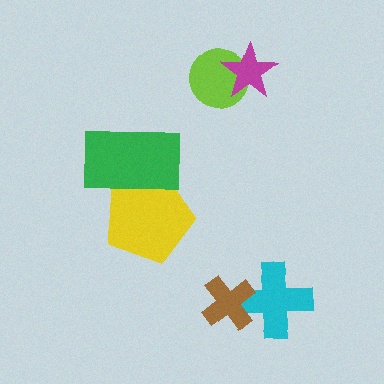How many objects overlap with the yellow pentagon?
1 object overlaps with the yellow pentagon.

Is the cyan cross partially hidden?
Yes, it is partially covered by another shape.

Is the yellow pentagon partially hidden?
Yes, it is partially covered by another shape.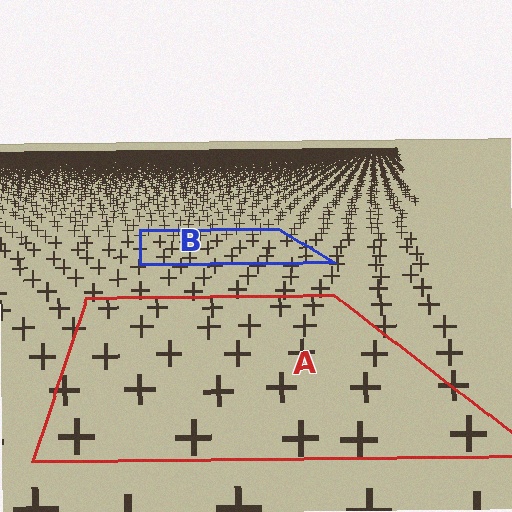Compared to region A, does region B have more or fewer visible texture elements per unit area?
Region B has more texture elements per unit area — they are packed more densely because it is farther away.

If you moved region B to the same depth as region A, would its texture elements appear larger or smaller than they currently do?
They would appear larger. At a closer depth, the same texture elements are projected at a bigger on-screen size.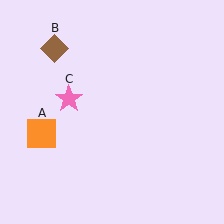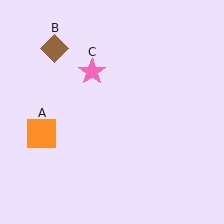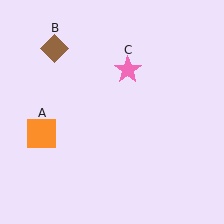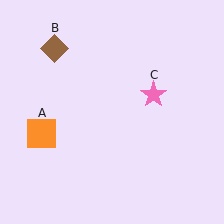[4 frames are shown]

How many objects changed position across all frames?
1 object changed position: pink star (object C).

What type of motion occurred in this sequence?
The pink star (object C) rotated clockwise around the center of the scene.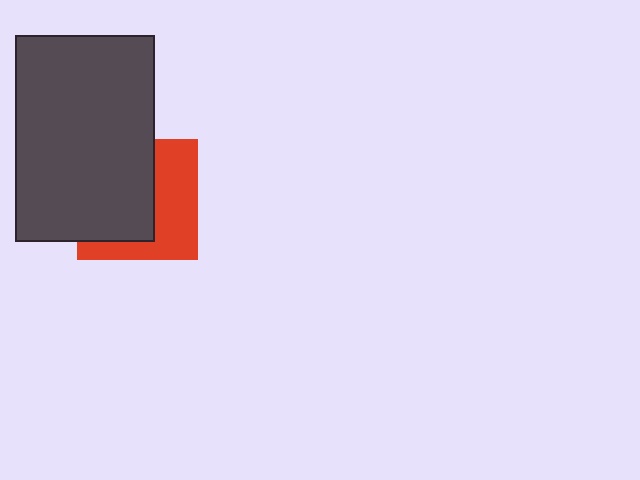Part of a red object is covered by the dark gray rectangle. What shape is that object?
It is a square.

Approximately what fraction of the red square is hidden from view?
Roughly 55% of the red square is hidden behind the dark gray rectangle.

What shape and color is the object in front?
The object in front is a dark gray rectangle.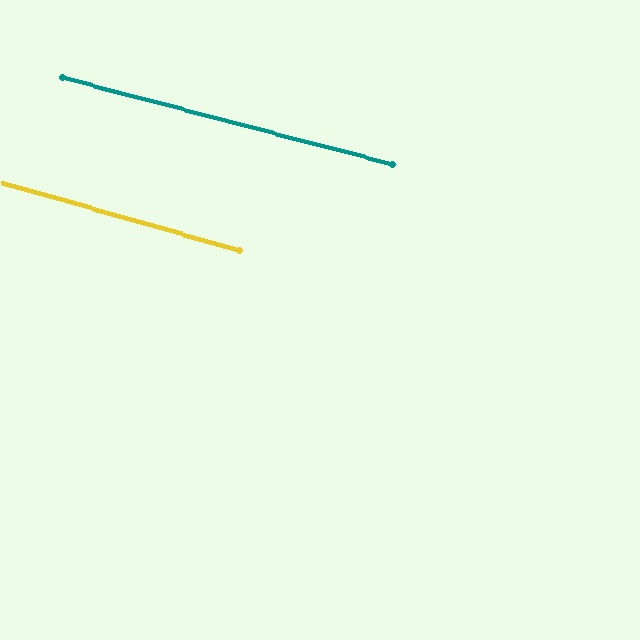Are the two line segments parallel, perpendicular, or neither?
Parallel — their directions differ by only 1.3°.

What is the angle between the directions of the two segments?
Approximately 1 degree.